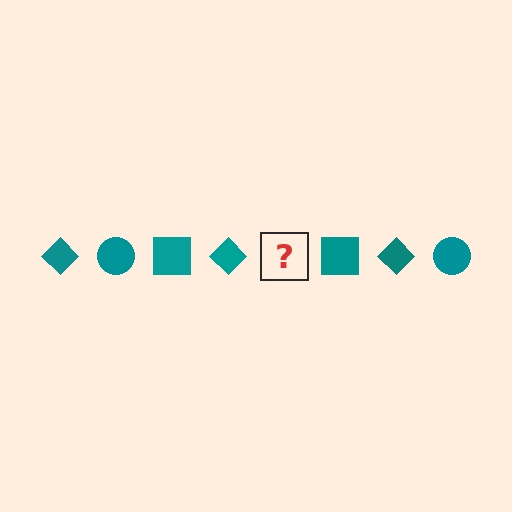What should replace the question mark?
The question mark should be replaced with a teal circle.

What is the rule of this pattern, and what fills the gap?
The rule is that the pattern cycles through diamond, circle, square shapes in teal. The gap should be filled with a teal circle.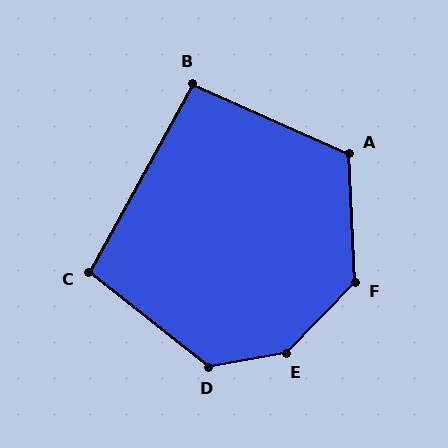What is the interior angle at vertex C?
Approximately 100 degrees (obtuse).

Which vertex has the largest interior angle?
E, at approximately 144 degrees.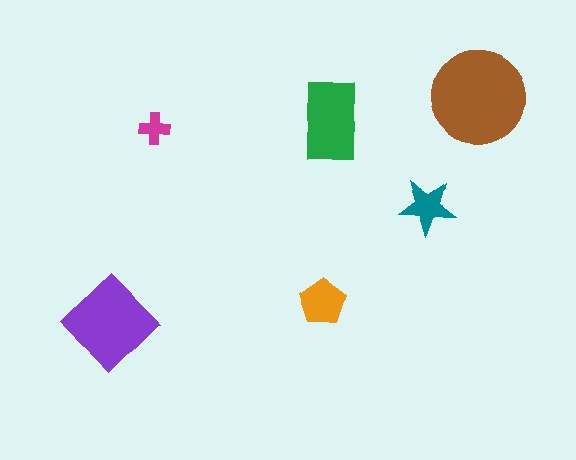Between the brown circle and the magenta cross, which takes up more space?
The brown circle.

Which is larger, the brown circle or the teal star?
The brown circle.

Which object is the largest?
The brown circle.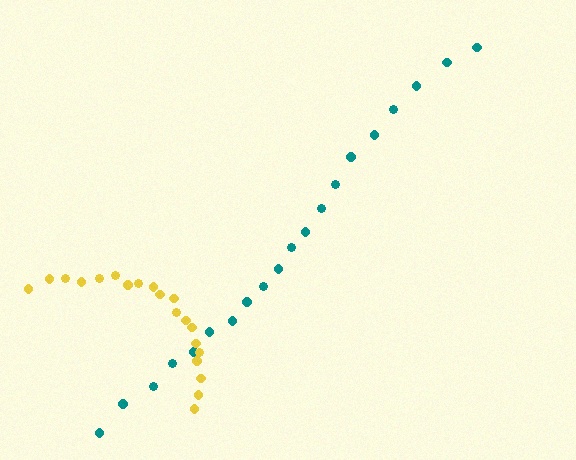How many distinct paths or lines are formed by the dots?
There are 2 distinct paths.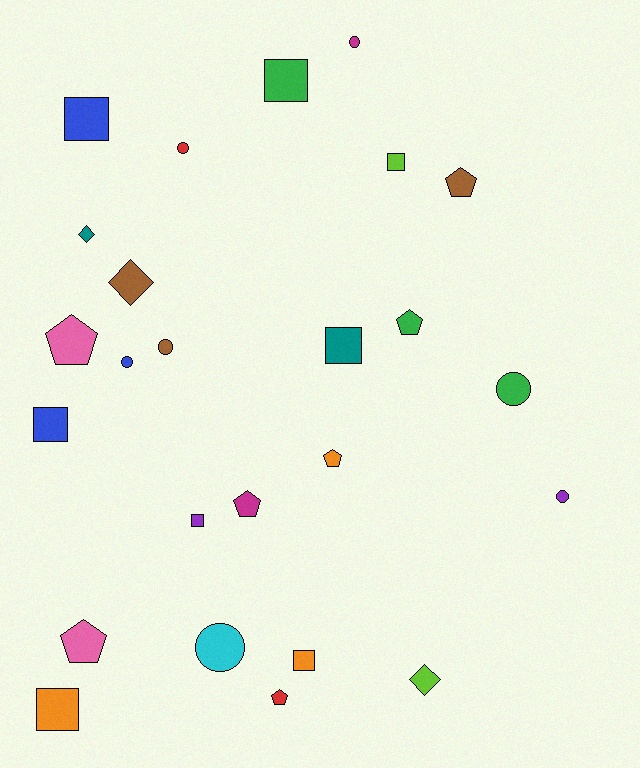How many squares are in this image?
There are 8 squares.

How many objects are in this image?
There are 25 objects.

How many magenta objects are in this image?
There are 2 magenta objects.